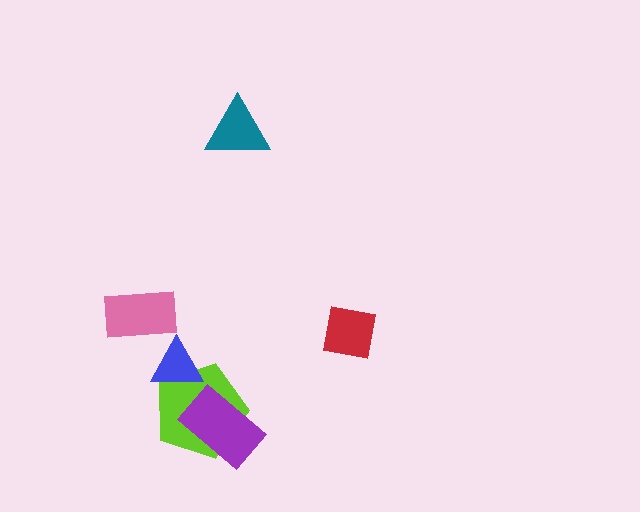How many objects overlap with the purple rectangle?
1 object overlaps with the purple rectangle.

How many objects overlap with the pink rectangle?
0 objects overlap with the pink rectangle.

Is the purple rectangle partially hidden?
No, no other shape covers it.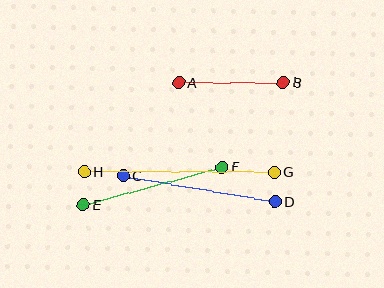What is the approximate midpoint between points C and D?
The midpoint is at approximately (199, 189) pixels.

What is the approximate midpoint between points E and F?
The midpoint is at approximately (153, 186) pixels.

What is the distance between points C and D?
The distance is approximately 154 pixels.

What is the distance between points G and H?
The distance is approximately 190 pixels.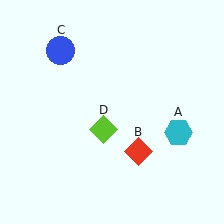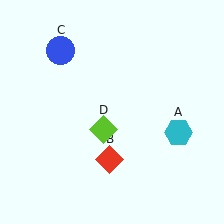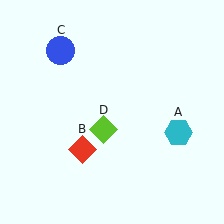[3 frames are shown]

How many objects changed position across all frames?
1 object changed position: red diamond (object B).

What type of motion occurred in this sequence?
The red diamond (object B) rotated clockwise around the center of the scene.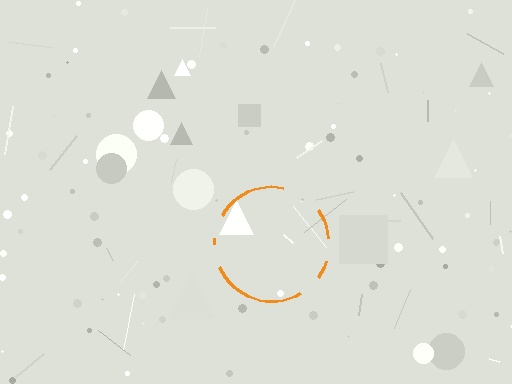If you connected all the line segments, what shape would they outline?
They would outline a circle.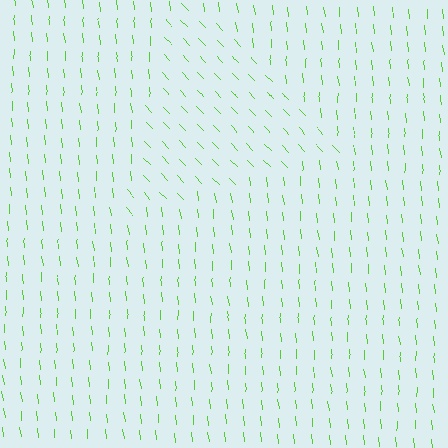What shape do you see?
I see a triangle.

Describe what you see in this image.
The image is filled with small lime line segments. A triangle region in the image has lines oriented differently from the surrounding lines, creating a visible texture boundary.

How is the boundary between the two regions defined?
The boundary is defined purely by a change in line orientation (approximately 38 degrees difference). All lines are the same color and thickness.